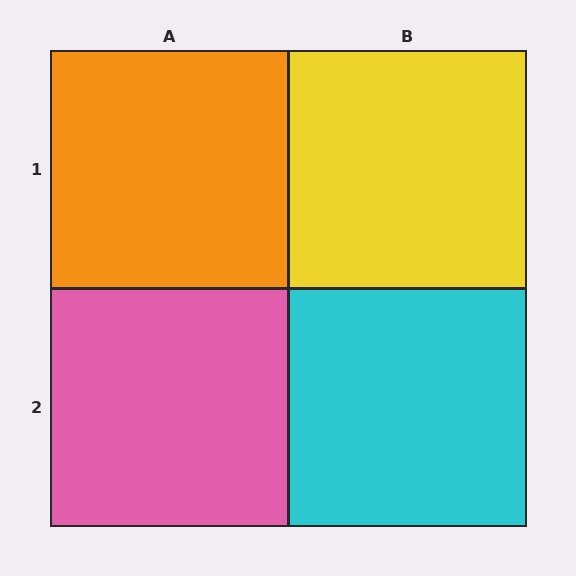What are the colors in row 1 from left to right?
Orange, yellow.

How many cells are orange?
1 cell is orange.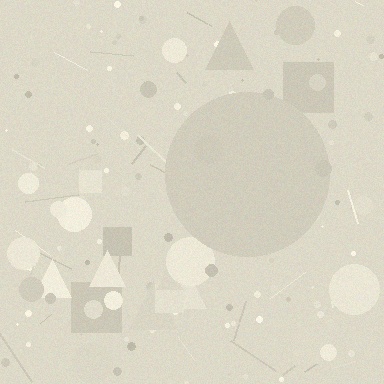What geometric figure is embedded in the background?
A circle is embedded in the background.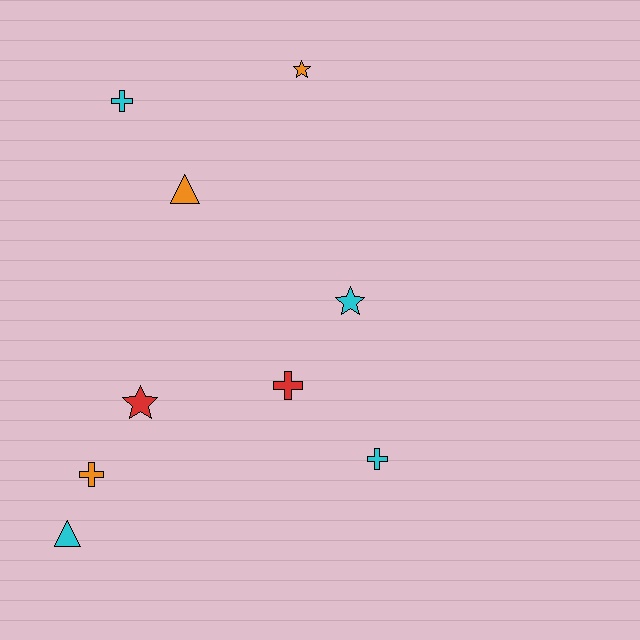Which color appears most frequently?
Cyan, with 4 objects.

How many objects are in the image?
There are 9 objects.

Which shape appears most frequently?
Cross, with 4 objects.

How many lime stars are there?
There are no lime stars.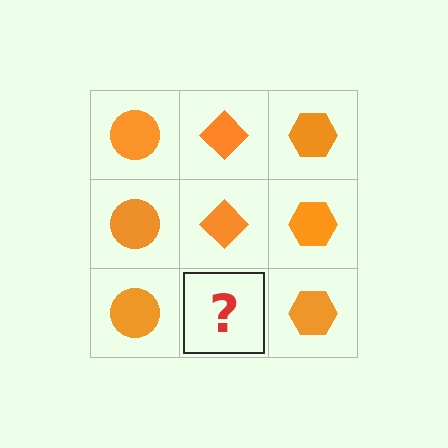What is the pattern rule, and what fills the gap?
The rule is that each column has a consistent shape. The gap should be filled with an orange diamond.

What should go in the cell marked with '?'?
The missing cell should contain an orange diamond.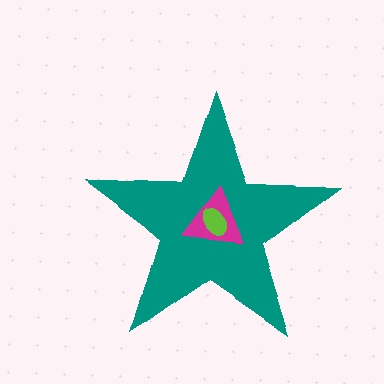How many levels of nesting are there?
3.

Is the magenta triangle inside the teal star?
Yes.